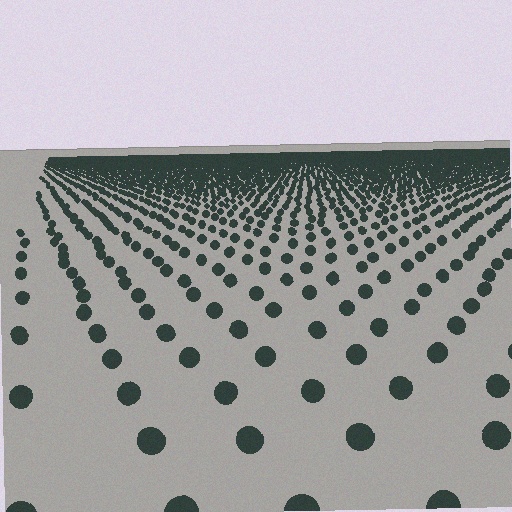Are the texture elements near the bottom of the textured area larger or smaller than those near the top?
Larger. Near the bottom, elements are closer to the viewer and appear at a bigger on-screen size.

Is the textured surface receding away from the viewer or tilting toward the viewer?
The surface is receding away from the viewer. Texture elements get smaller and denser toward the top.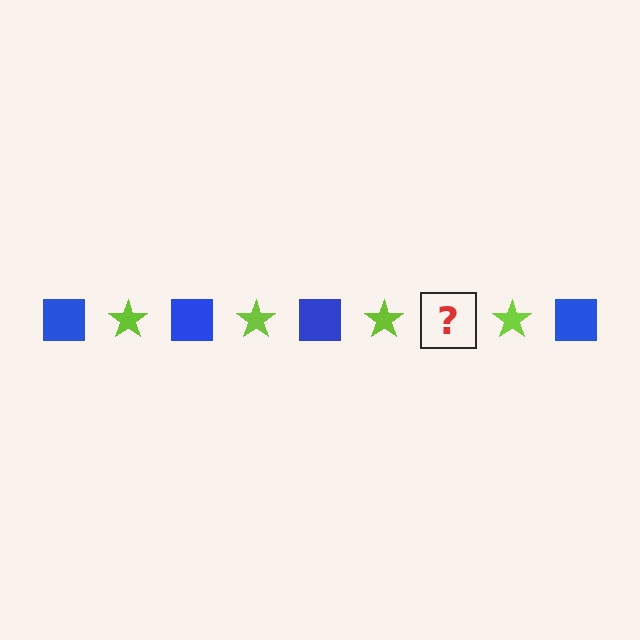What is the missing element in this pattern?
The missing element is a blue square.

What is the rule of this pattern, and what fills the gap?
The rule is that the pattern alternates between blue square and lime star. The gap should be filled with a blue square.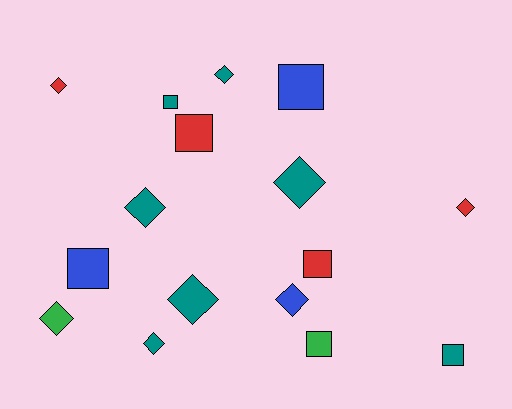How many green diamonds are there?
There is 1 green diamond.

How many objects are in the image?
There are 16 objects.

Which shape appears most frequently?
Diamond, with 9 objects.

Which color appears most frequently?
Teal, with 7 objects.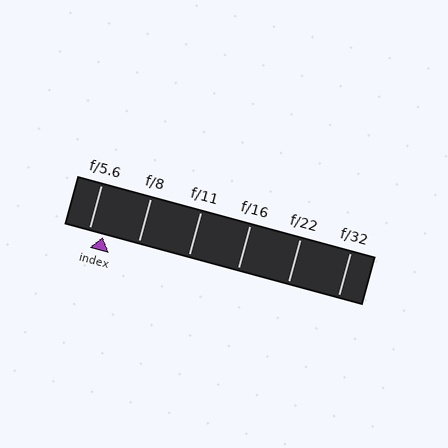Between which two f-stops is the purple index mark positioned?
The index mark is between f/5.6 and f/8.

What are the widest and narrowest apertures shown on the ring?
The widest aperture shown is f/5.6 and the narrowest is f/32.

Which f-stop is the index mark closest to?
The index mark is closest to f/5.6.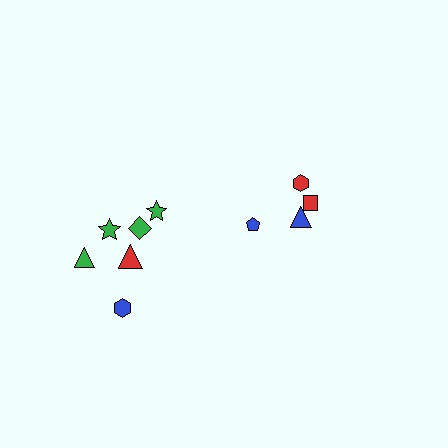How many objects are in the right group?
There are 4 objects.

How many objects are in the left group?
There are 6 objects.